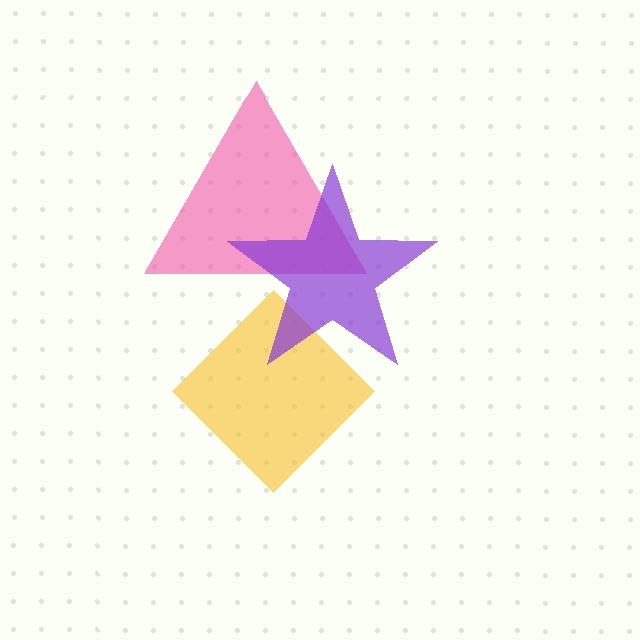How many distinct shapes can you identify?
There are 3 distinct shapes: a yellow diamond, a pink triangle, a purple star.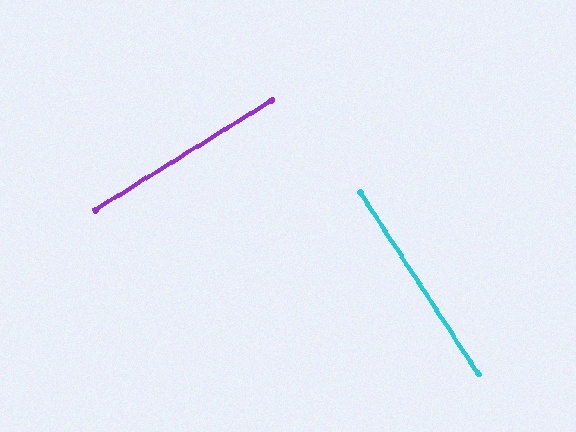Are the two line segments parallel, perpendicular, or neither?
Perpendicular — they meet at approximately 89°.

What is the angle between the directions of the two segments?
Approximately 89 degrees.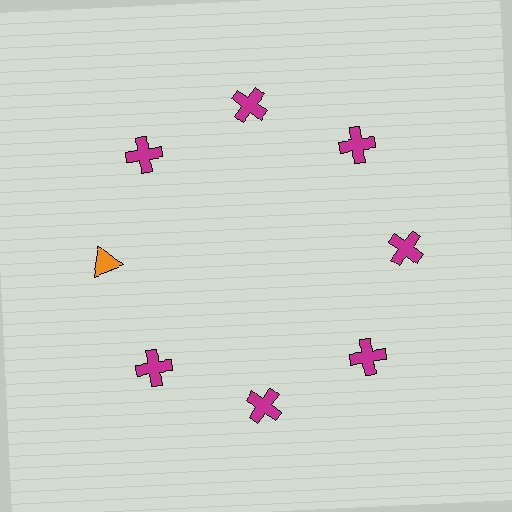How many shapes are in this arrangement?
There are 8 shapes arranged in a ring pattern.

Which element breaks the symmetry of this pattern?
The orange triangle at roughly the 9 o'clock position breaks the symmetry. All other shapes are magenta crosses.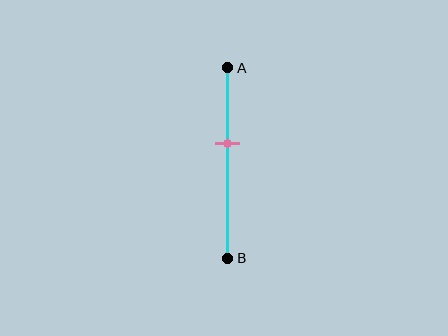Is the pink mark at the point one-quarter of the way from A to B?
No, the mark is at about 40% from A, not at the 25% one-quarter point.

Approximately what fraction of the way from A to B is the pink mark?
The pink mark is approximately 40% of the way from A to B.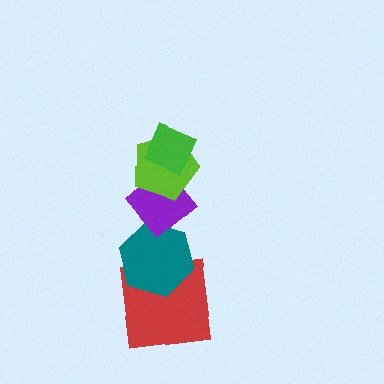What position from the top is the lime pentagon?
The lime pentagon is 2nd from the top.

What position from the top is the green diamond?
The green diamond is 1st from the top.